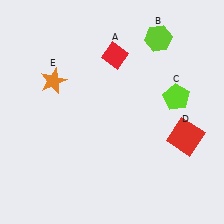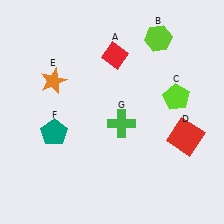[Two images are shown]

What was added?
A teal pentagon (F), a green cross (G) were added in Image 2.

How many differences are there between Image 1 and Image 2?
There are 2 differences between the two images.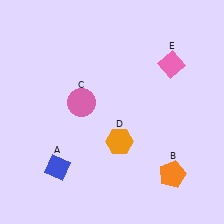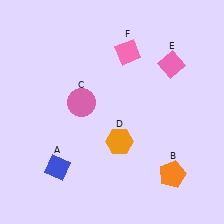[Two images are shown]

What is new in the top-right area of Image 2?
A pink diamond (F) was added in the top-right area of Image 2.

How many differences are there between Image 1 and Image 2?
There is 1 difference between the two images.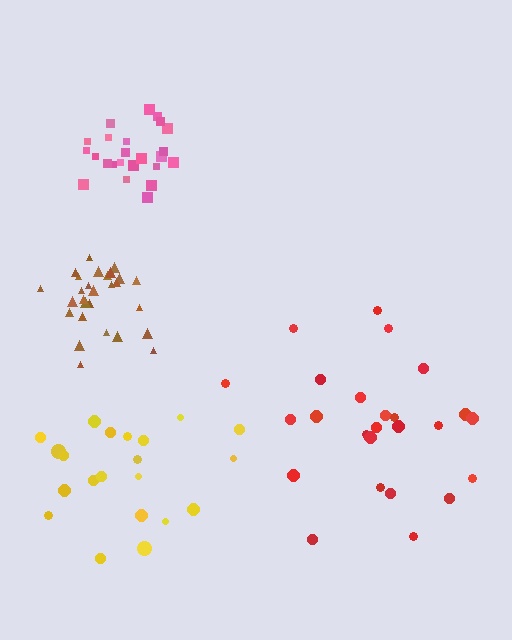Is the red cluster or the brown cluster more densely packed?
Brown.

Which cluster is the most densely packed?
Pink.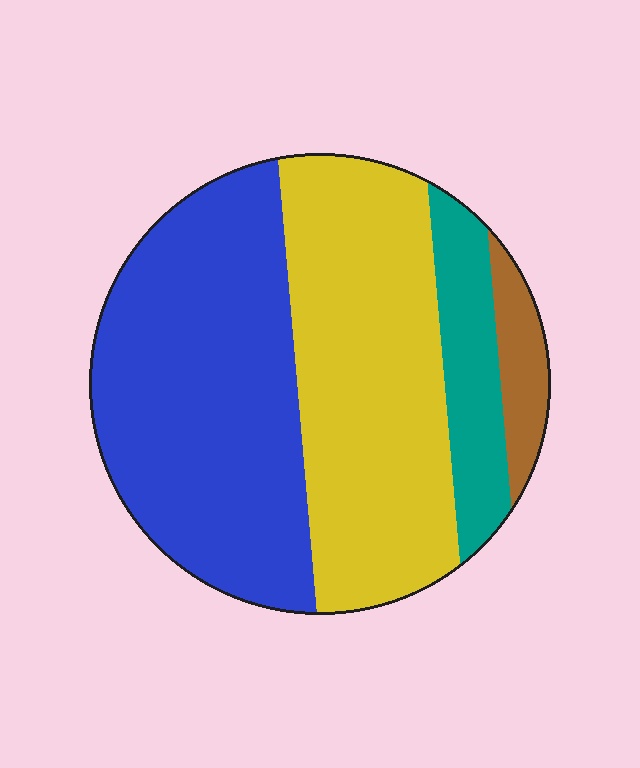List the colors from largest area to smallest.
From largest to smallest: blue, yellow, teal, brown.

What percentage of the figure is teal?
Teal covers roughly 10% of the figure.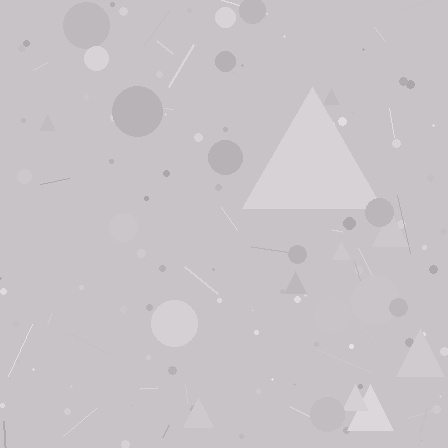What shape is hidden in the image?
A triangle is hidden in the image.